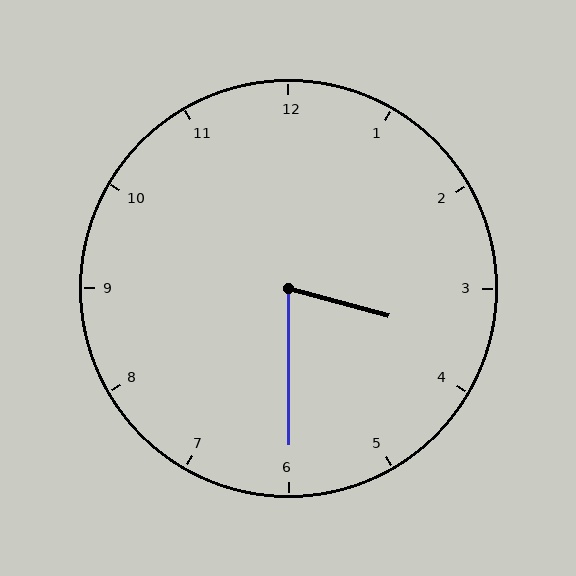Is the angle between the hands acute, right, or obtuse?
It is acute.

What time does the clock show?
3:30.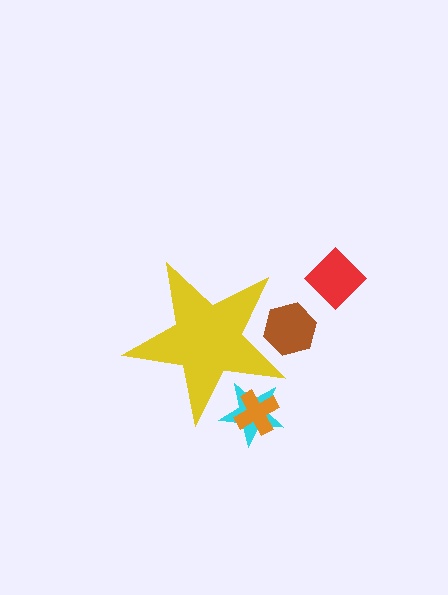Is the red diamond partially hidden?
No, the red diamond is fully visible.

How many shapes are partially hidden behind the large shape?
3 shapes are partially hidden.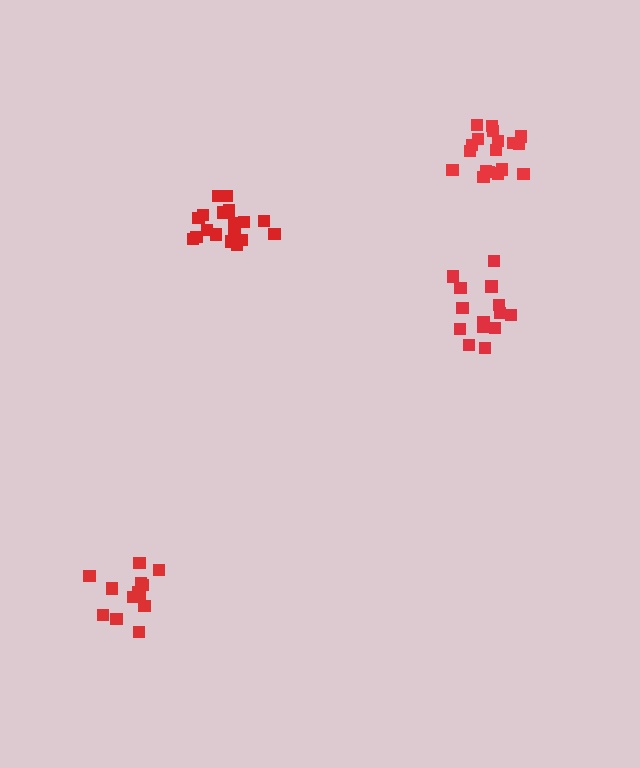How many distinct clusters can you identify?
There are 4 distinct clusters.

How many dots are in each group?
Group 1: 18 dots, Group 2: 18 dots, Group 3: 13 dots, Group 4: 14 dots (63 total).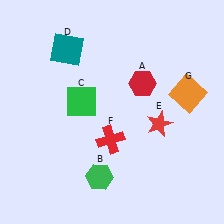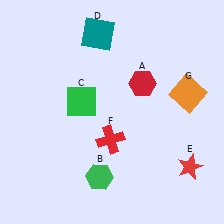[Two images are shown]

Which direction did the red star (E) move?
The red star (E) moved down.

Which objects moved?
The objects that moved are: the teal square (D), the red star (E).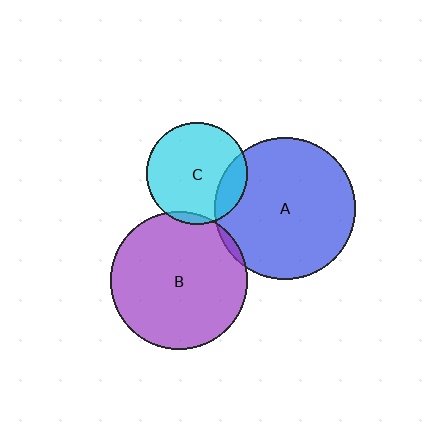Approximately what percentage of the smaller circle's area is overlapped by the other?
Approximately 5%.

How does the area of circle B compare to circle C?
Approximately 1.8 times.